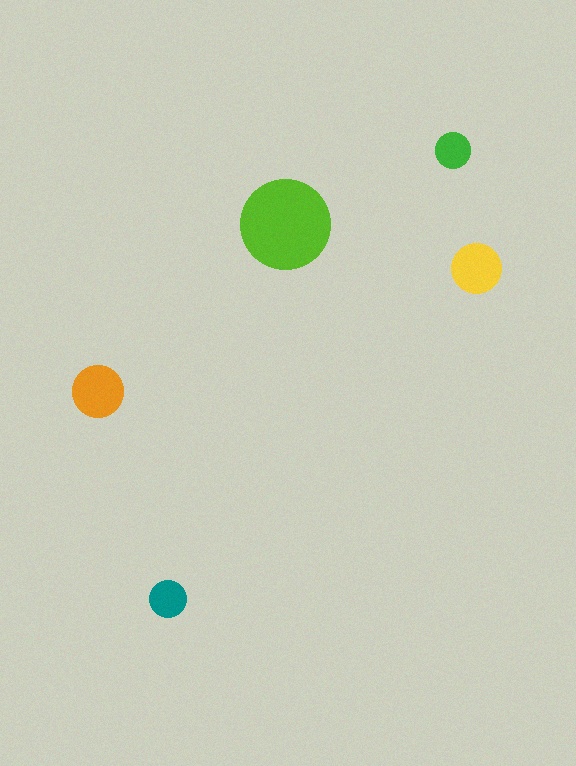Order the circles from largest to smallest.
the lime one, the orange one, the yellow one, the teal one, the green one.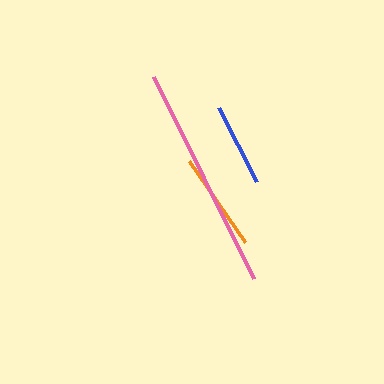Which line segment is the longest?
The pink line is the longest at approximately 225 pixels.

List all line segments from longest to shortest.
From longest to shortest: pink, orange, blue.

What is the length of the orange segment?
The orange segment is approximately 99 pixels long.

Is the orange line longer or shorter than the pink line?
The pink line is longer than the orange line.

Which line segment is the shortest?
The blue line is the shortest at approximately 83 pixels.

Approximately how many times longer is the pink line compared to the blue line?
The pink line is approximately 2.7 times the length of the blue line.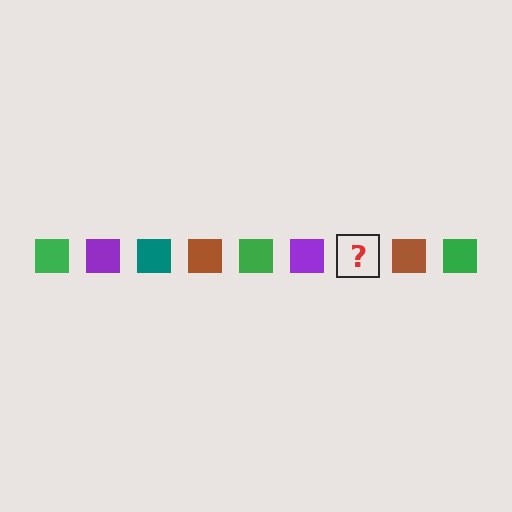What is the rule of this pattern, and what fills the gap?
The rule is that the pattern cycles through green, purple, teal, brown squares. The gap should be filled with a teal square.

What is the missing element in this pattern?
The missing element is a teal square.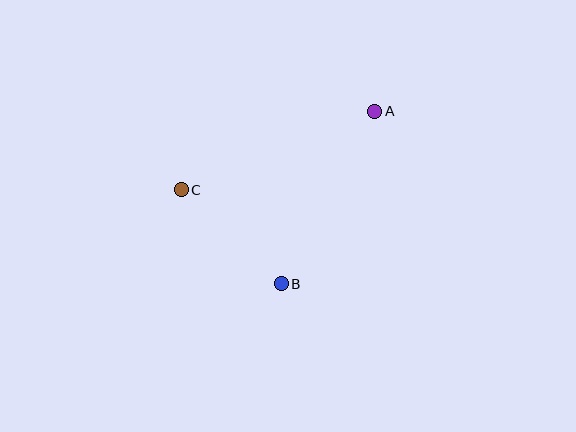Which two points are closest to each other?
Points B and C are closest to each other.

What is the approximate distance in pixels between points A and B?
The distance between A and B is approximately 196 pixels.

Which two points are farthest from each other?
Points A and C are farthest from each other.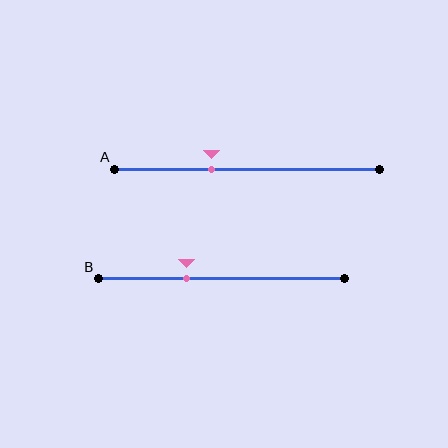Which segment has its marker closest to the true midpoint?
Segment A has its marker closest to the true midpoint.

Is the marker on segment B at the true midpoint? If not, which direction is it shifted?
No, the marker on segment B is shifted to the left by about 14% of the segment length.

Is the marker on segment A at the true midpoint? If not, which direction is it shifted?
No, the marker on segment A is shifted to the left by about 13% of the segment length.